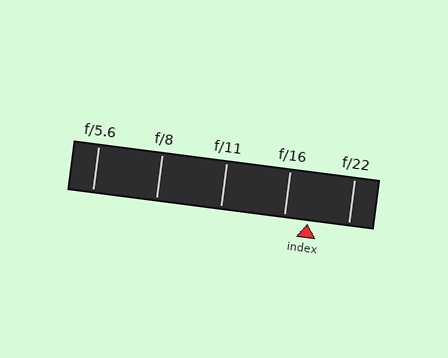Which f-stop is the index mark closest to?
The index mark is closest to f/16.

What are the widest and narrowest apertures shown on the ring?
The widest aperture shown is f/5.6 and the narrowest is f/22.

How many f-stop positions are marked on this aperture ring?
There are 5 f-stop positions marked.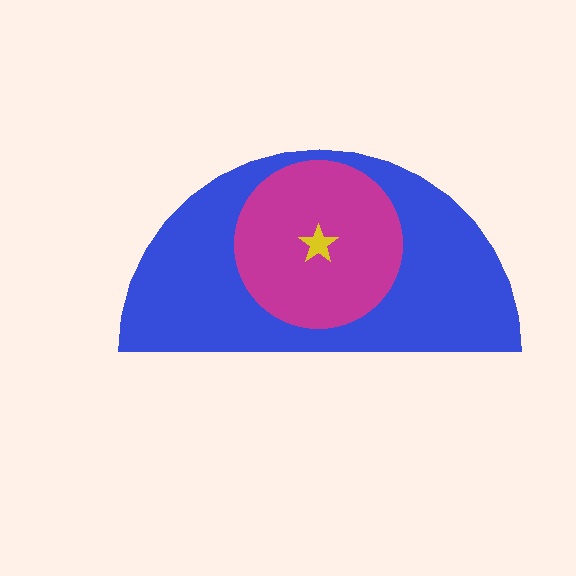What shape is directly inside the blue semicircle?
The magenta circle.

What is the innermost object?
The yellow star.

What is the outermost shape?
The blue semicircle.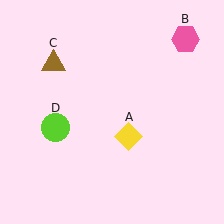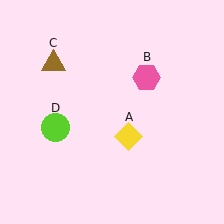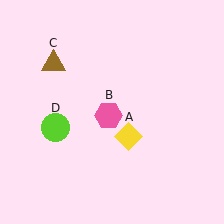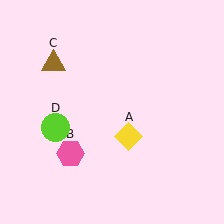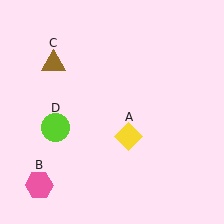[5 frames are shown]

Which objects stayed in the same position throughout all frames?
Yellow diamond (object A) and brown triangle (object C) and lime circle (object D) remained stationary.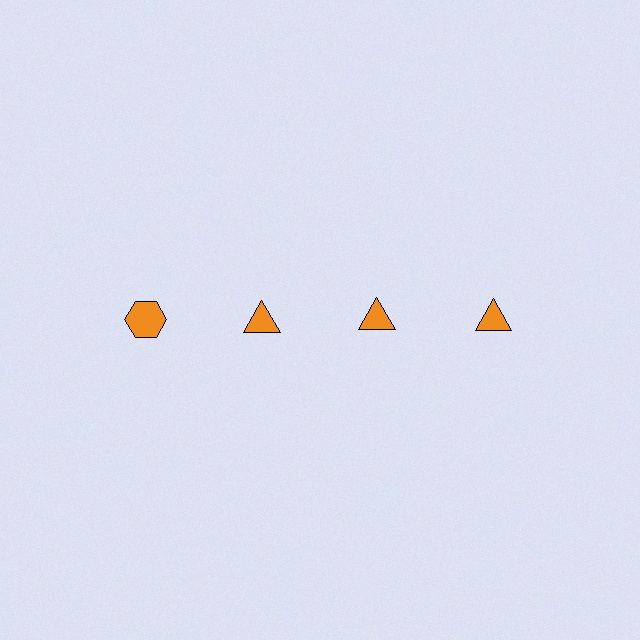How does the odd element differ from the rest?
It has a different shape: hexagon instead of triangle.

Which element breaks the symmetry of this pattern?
The orange hexagon in the top row, leftmost column breaks the symmetry. All other shapes are orange triangles.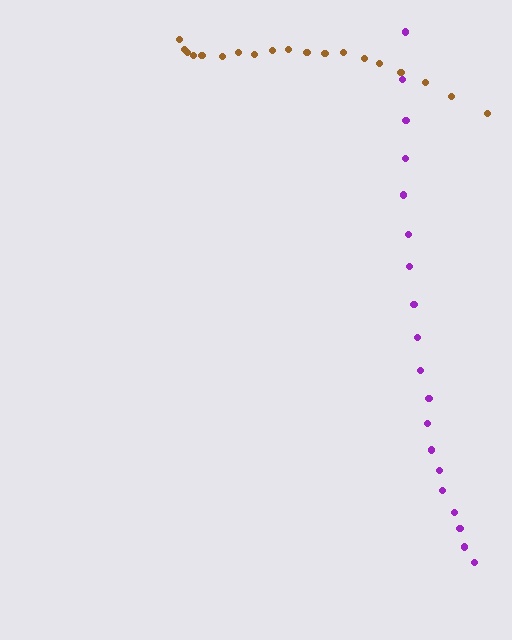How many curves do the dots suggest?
There are 2 distinct paths.